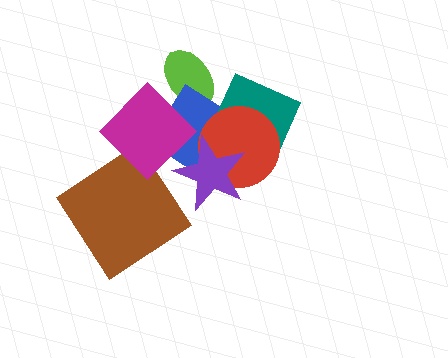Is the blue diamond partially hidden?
Yes, it is partially covered by another shape.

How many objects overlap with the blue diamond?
5 objects overlap with the blue diamond.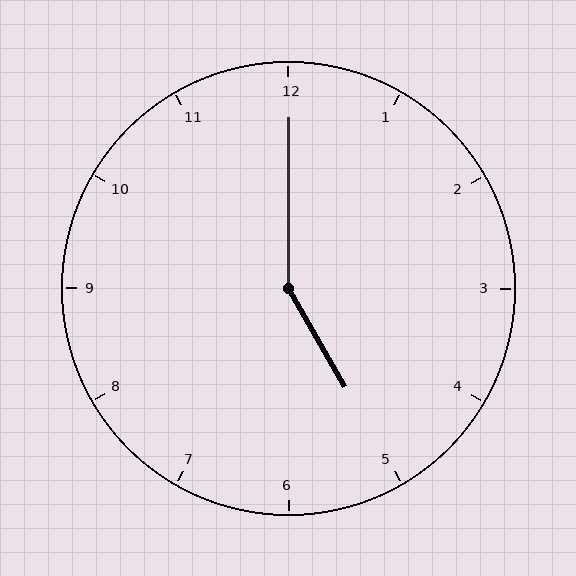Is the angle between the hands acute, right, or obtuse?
It is obtuse.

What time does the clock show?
5:00.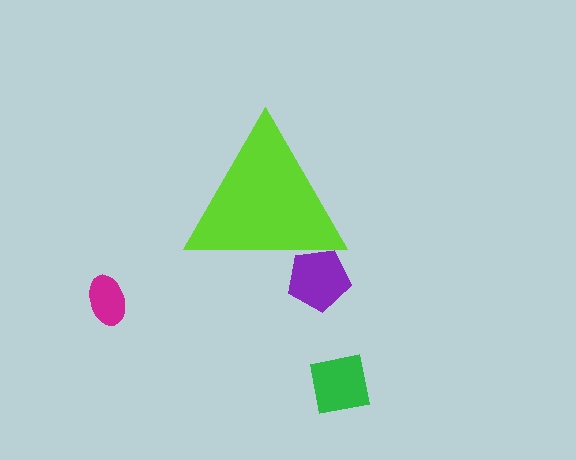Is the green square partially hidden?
No, the green square is fully visible.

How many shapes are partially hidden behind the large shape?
1 shape is partially hidden.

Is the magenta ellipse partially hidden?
No, the magenta ellipse is fully visible.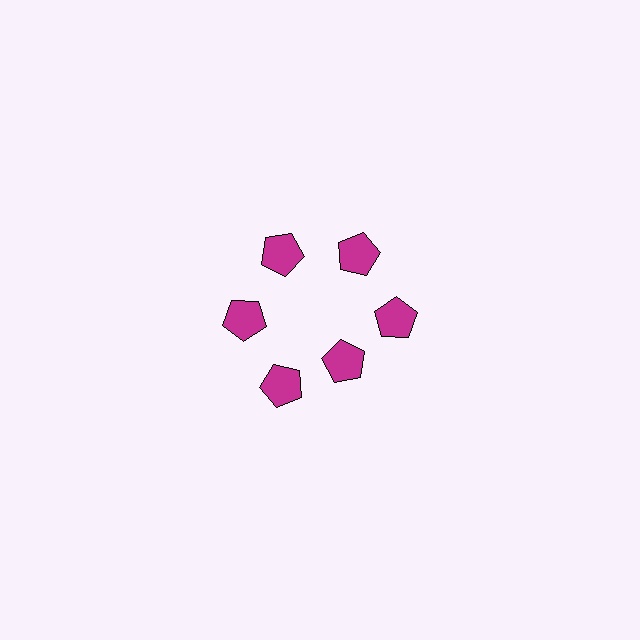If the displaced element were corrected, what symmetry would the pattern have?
It would have 6-fold rotational symmetry — the pattern would map onto itself every 60 degrees.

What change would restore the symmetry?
The symmetry would be restored by moving it outward, back onto the ring so that all 6 pentagons sit at equal angles and equal distance from the center.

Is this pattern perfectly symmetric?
No. The 6 magenta pentagons are arranged in a ring, but one element near the 5 o'clock position is pulled inward toward the center, breaking the 6-fold rotational symmetry.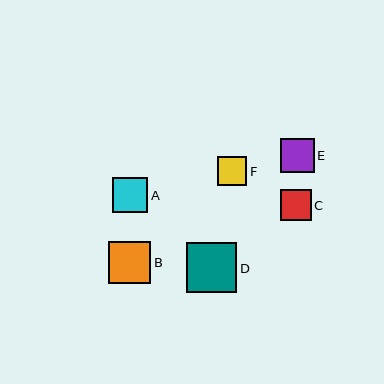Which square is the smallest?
Square F is the smallest with a size of approximately 29 pixels.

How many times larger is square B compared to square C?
Square B is approximately 1.4 times the size of square C.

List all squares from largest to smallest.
From largest to smallest: D, B, A, E, C, F.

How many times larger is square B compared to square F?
Square B is approximately 1.5 times the size of square F.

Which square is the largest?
Square D is the largest with a size of approximately 50 pixels.